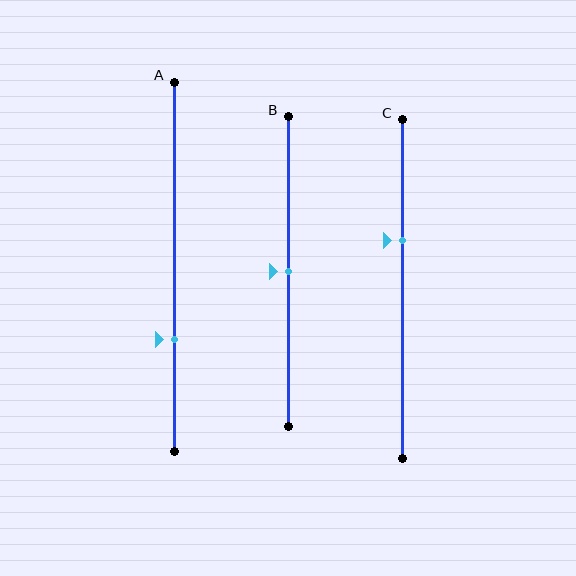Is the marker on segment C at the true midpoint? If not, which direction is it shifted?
No, the marker on segment C is shifted upward by about 14% of the segment length.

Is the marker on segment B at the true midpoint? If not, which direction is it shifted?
Yes, the marker on segment B is at the true midpoint.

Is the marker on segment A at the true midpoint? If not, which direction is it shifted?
No, the marker on segment A is shifted downward by about 20% of the segment length.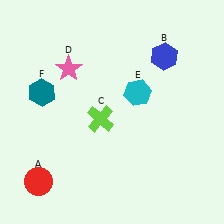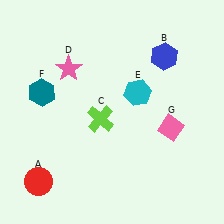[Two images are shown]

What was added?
A pink diamond (G) was added in Image 2.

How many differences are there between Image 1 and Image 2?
There is 1 difference between the two images.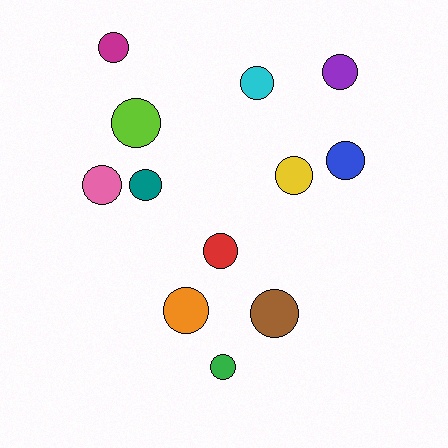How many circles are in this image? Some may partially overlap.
There are 12 circles.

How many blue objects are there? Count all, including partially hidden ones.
There is 1 blue object.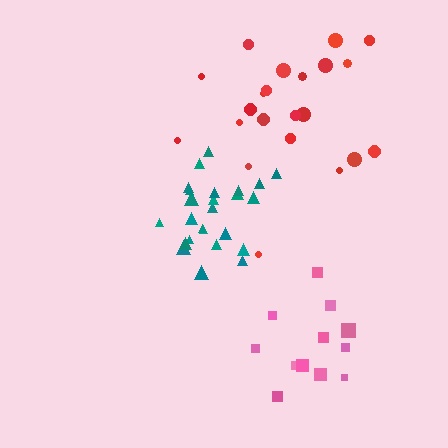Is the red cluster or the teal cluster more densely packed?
Teal.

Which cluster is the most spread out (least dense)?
Pink.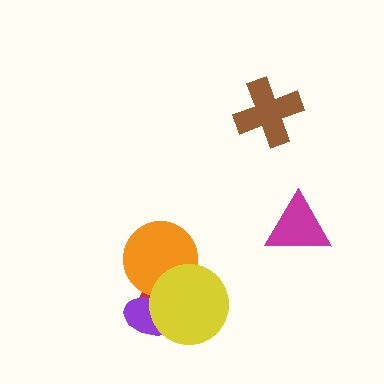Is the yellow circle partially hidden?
No, no other shape covers it.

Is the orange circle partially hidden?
Yes, it is partially covered by another shape.